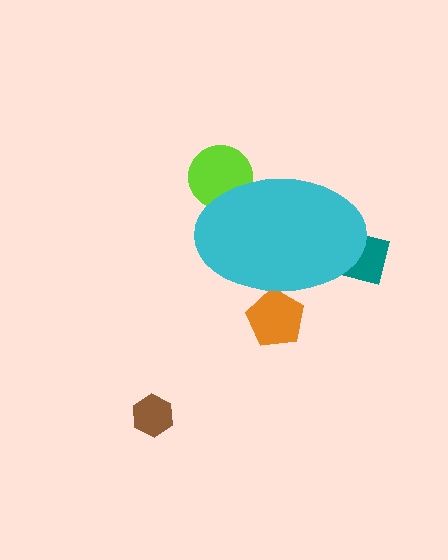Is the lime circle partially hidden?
Yes, the lime circle is partially hidden behind the cyan ellipse.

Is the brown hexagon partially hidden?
No, the brown hexagon is fully visible.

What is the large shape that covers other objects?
A cyan ellipse.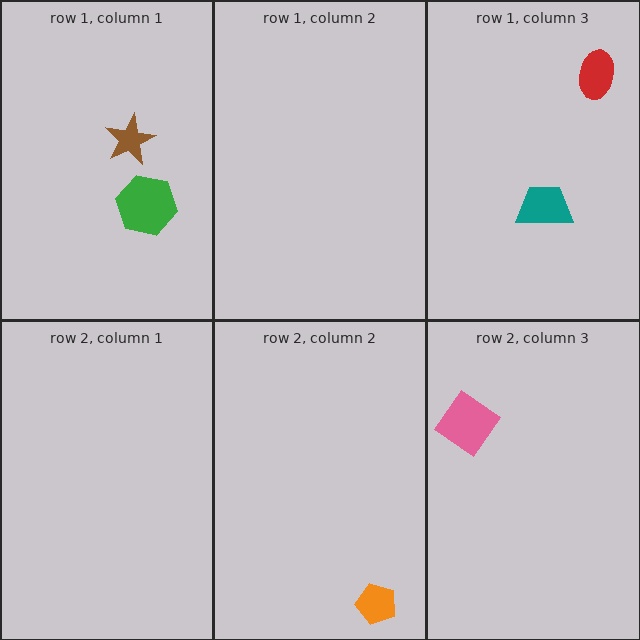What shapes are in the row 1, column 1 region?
The green hexagon, the brown star.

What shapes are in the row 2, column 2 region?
The orange pentagon.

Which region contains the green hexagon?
The row 1, column 1 region.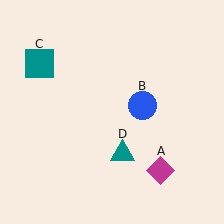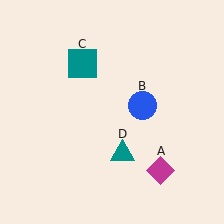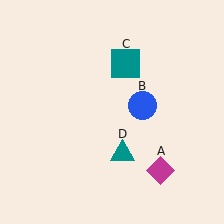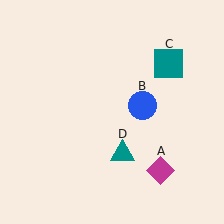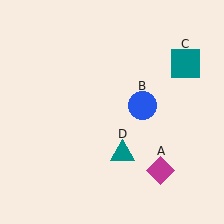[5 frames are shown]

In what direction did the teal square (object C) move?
The teal square (object C) moved right.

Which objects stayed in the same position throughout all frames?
Magenta diamond (object A) and blue circle (object B) and teal triangle (object D) remained stationary.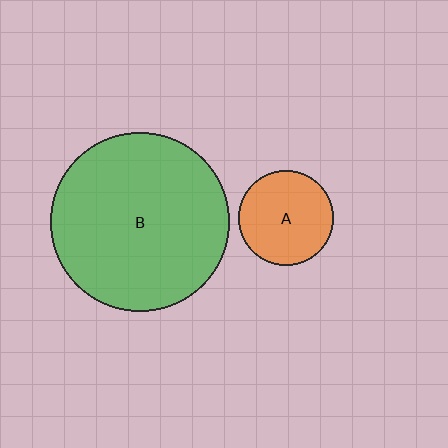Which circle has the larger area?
Circle B (green).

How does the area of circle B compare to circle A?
Approximately 3.6 times.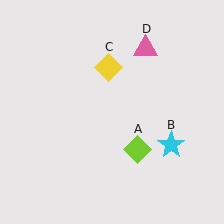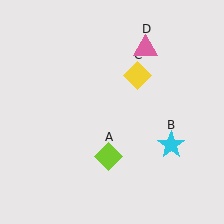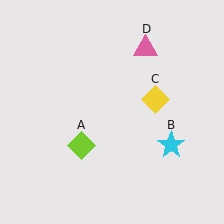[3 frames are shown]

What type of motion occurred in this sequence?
The lime diamond (object A), yellow diamond (object C) rotated clockwise around the center of the scene.